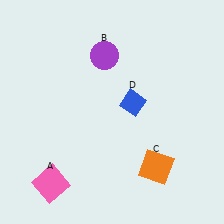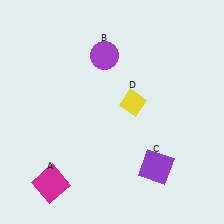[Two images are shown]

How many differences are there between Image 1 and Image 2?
There are 3 differences between the two images.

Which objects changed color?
A changed from pink to magenta. C changed from orange to purple. D changed from blue to yellow.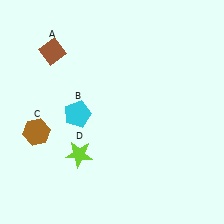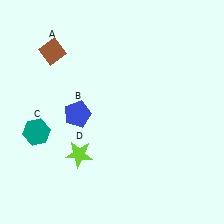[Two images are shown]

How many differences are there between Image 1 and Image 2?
There are 2 differences between the two images.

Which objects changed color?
B changed from cyan to blue. C changed from brown to teal.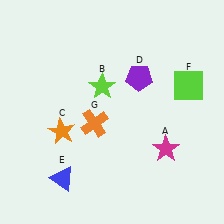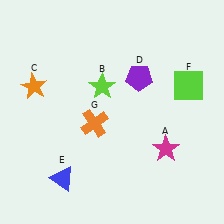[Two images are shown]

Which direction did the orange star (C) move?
The orange star (C) moved up.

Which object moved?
The orange star (C) moved up.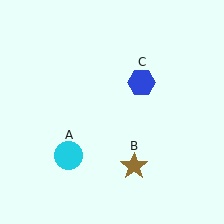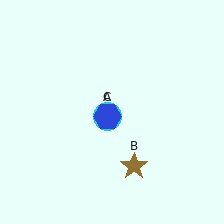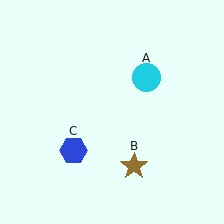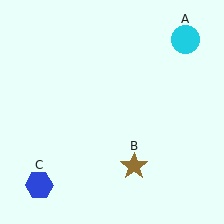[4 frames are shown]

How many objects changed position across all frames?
2 objects changed position: cyan circle (object A), blue hexagon (object C).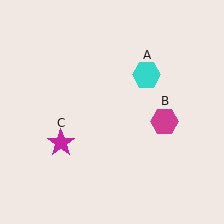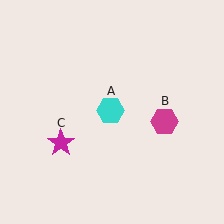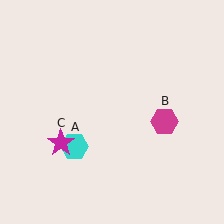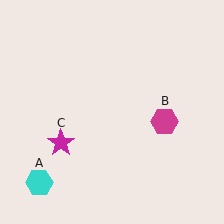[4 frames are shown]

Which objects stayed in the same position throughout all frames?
Magenta hexagon (object B) and magenta star (object C) remained stationary.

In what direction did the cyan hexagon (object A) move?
The cyan hexagon (object A) moved down and to the left.